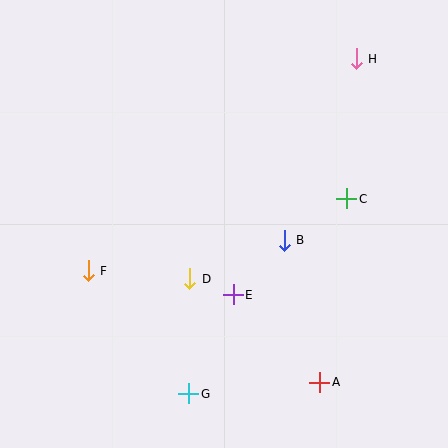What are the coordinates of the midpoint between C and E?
The midpoint between C and E is at (290, 247).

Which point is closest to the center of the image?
Point B at (284, 240) is closest to the center.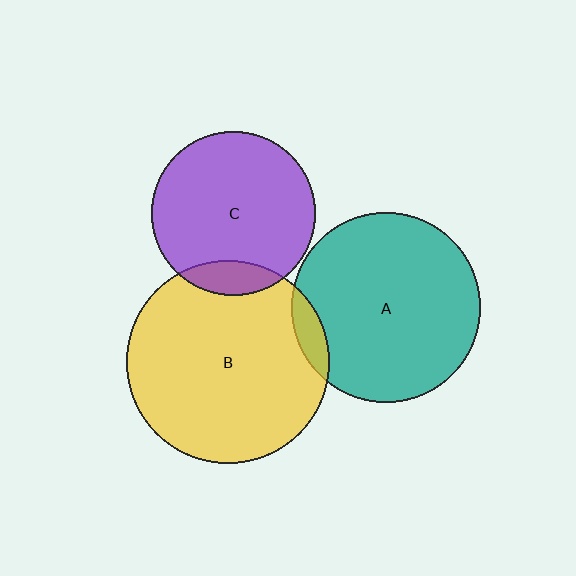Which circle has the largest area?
Circle B (yellow).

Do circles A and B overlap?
Yes.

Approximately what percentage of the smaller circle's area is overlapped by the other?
Approximately 5%.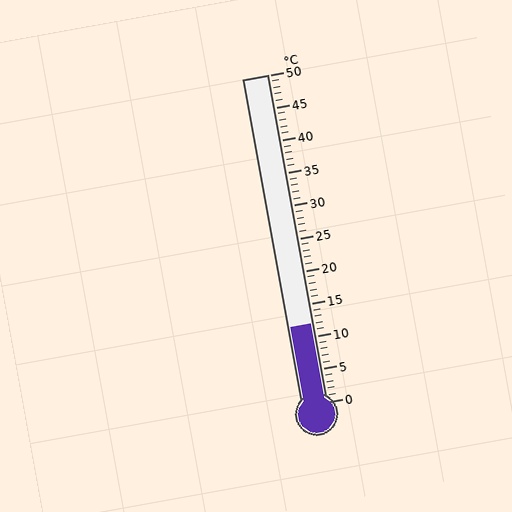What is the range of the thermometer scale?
The thermometer scale ranges from 0°C to 50°C.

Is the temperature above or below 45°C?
The temperature is below 45°C.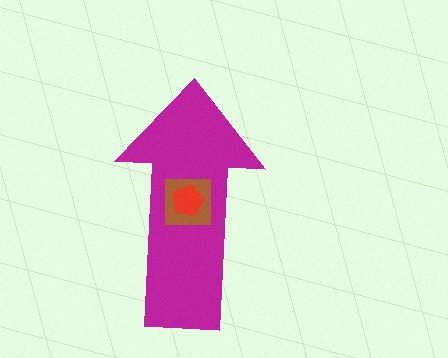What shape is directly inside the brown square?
The red pentagon.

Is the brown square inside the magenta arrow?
Yes.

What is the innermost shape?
The red pentagon.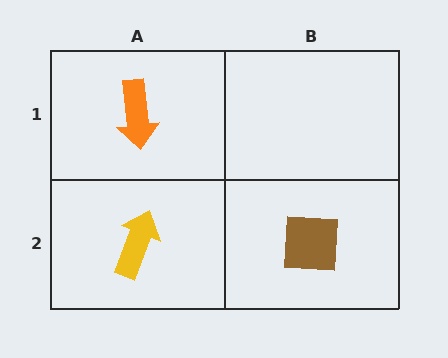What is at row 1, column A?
An orange arrow.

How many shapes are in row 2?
2 shapes.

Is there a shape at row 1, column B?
No, that cell is empty.